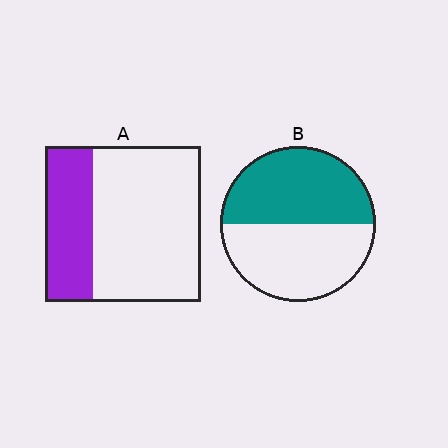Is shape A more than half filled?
No.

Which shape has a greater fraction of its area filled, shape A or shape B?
Shape B.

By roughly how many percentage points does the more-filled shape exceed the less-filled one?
By roughly 20 percentage points (B over A).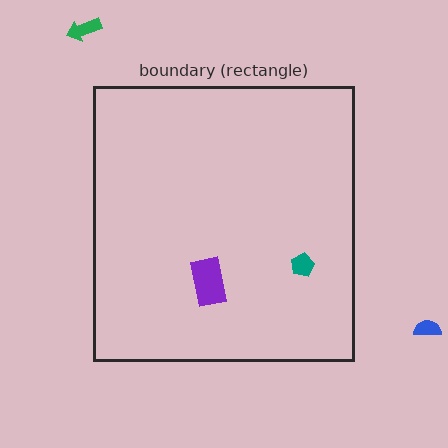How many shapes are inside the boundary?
2 inside, 2 outside.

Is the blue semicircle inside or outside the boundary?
Outside.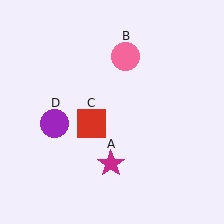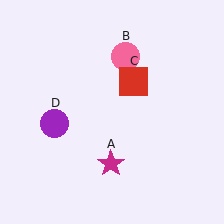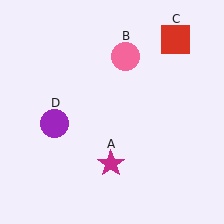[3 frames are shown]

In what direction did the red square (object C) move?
The red square (object C) moved up and to the right.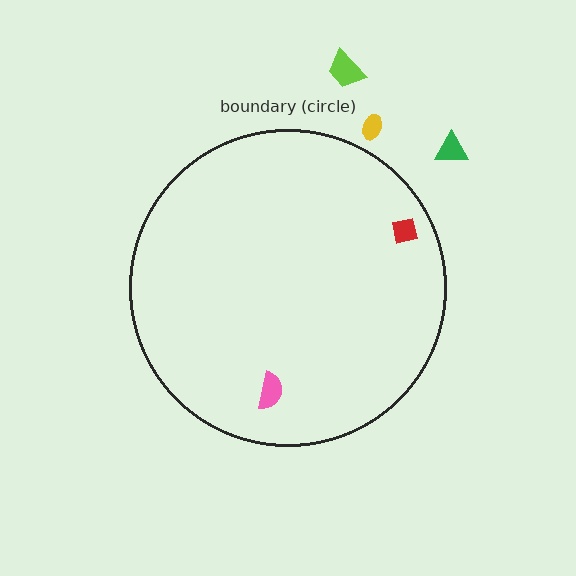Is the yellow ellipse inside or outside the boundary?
Outside.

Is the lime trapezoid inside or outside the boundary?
Outside.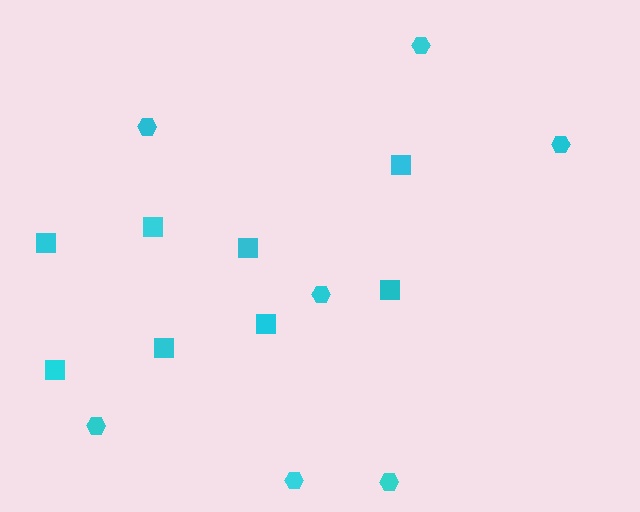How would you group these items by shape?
There are 2 groups: one group of hexagons (7) and one group of squares (8).